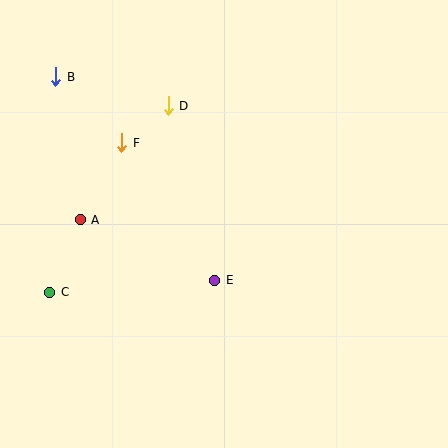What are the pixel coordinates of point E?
Point E is at (215, 280).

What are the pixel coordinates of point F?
Point F is at (122, 143).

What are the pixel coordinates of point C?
Point C is at (50, 292).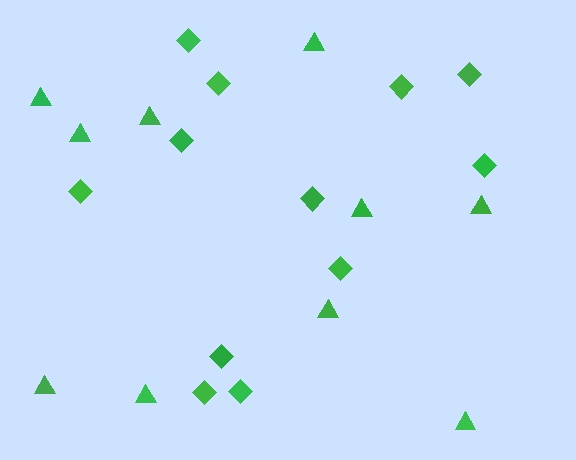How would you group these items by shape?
There are 2 groups: one group of diamonds (12) and one group of triangles (10).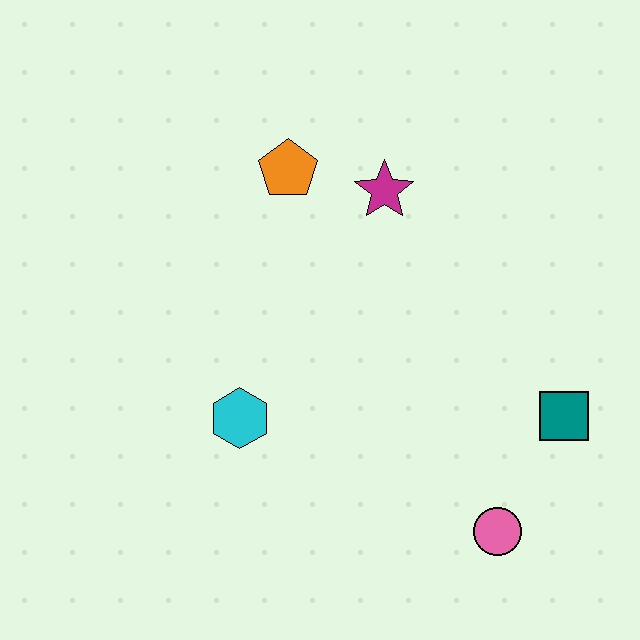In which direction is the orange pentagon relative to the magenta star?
The orange pentagon is to the left of the magenta star.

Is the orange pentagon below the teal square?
No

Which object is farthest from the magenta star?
The pink circle is farthest from the magenta star.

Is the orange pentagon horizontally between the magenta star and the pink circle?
No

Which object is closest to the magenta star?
The orange pentagon is closest to the magenta star.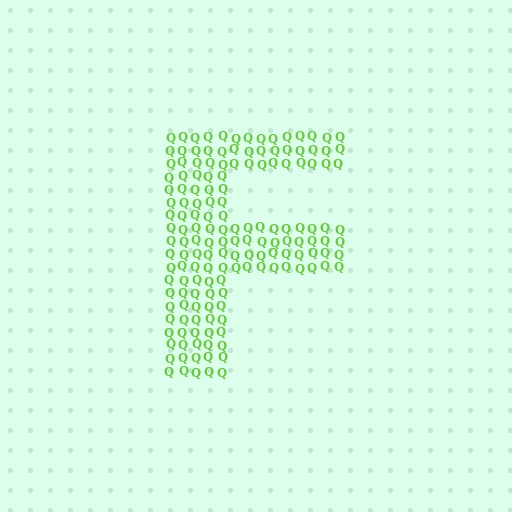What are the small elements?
The small elements are letter Q's.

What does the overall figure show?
The overall figure shows the letter F.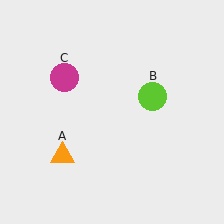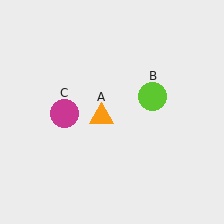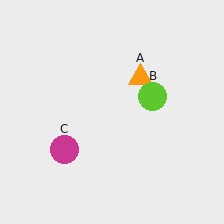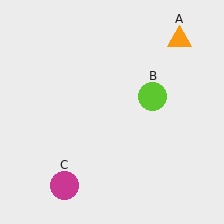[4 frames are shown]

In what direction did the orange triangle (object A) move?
The orange triangle (object A) moved up and to the right.